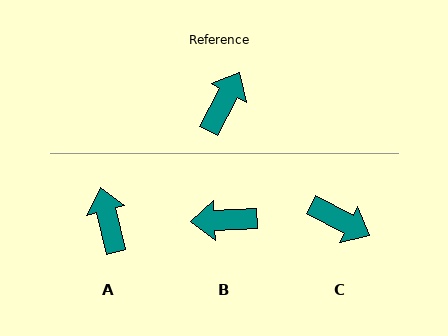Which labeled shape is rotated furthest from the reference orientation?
B, about 121 degrees away.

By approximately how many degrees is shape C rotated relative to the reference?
Approximately 90 degrees clockwise.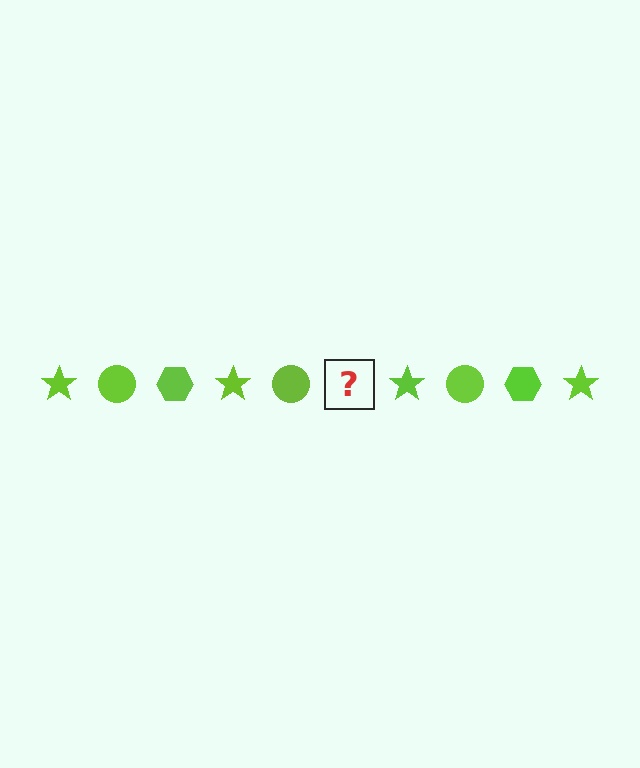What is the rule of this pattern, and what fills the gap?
The rule is that the pattern cycles through star, circle, hexagon shapes in lime. The gap should be filled with a lime hexagon.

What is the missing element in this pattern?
The missing element is a lime hexagon.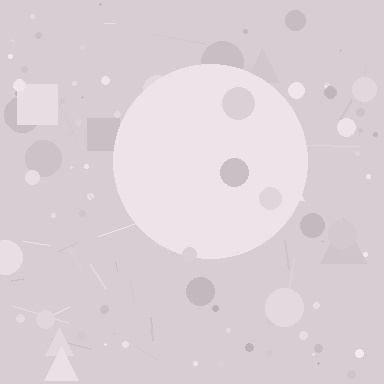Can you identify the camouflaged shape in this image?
The camouflaged shape is a circle.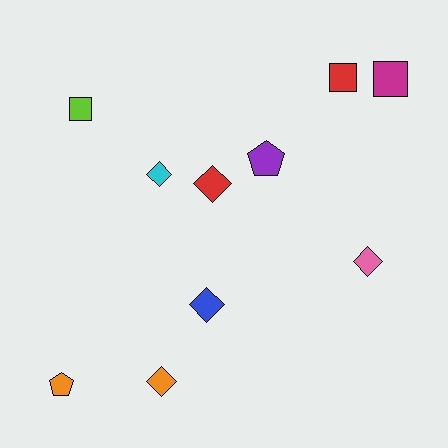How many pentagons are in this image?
There are 2 pentagons.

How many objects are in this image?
There are 10 objects.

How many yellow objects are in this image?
There are no yellow objects.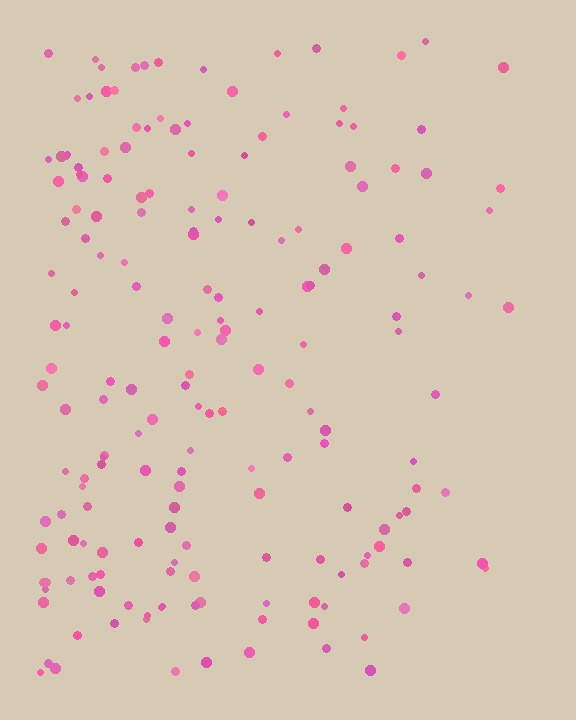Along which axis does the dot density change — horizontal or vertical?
Horizontal.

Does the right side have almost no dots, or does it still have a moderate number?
Still a moderate number, just noticeably fewer than the left.